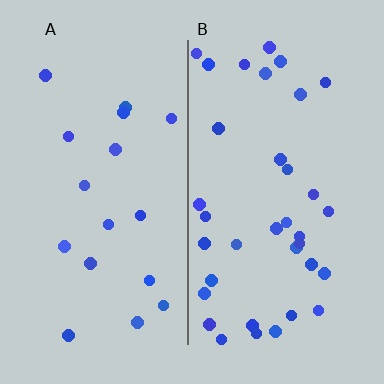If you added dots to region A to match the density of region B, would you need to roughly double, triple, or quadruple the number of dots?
Approximately double.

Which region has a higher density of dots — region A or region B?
B (the right).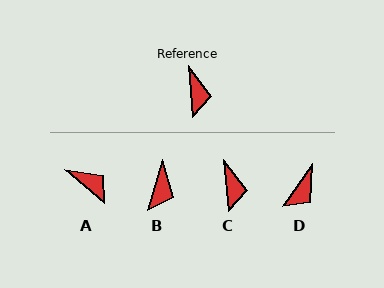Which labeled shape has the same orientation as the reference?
C.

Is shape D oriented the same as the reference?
No, it is off by about 40 degrees.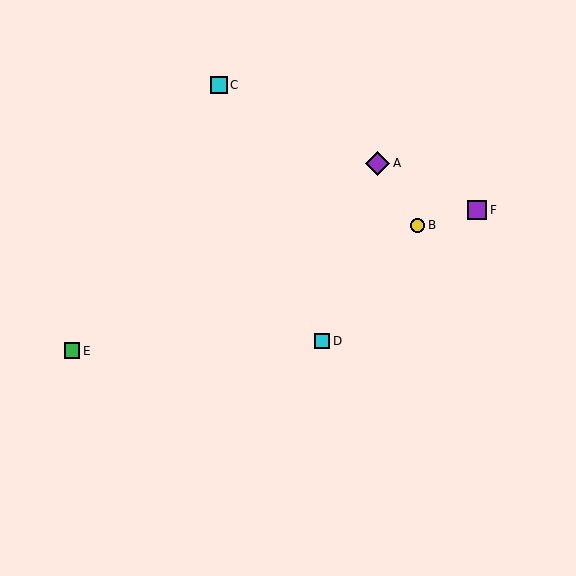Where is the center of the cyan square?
The center of the cyan square is at (219, 85).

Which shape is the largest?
The purple diamond (labeled A) is the largest.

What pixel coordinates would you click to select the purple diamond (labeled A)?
Click at (378, 163) to select the purple diamond A.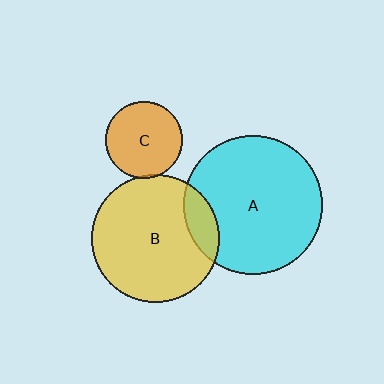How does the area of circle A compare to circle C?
Approximately 3.3 times.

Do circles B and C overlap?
Yes.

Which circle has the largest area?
Circle A (cyan).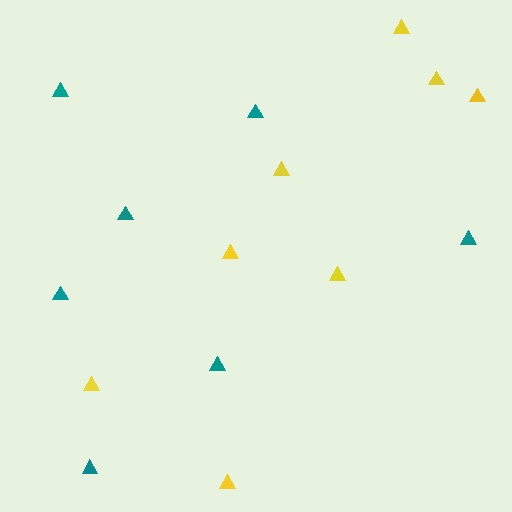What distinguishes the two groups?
There are 2 groups: one group of yellow triangles (8) and one group of teal triangles (7).